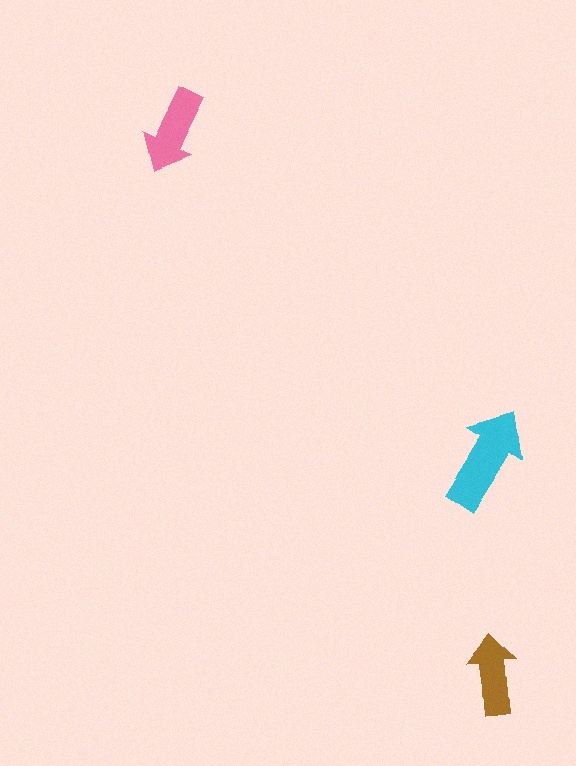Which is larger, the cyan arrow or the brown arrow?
The cyan one.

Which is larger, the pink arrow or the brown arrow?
The pink one.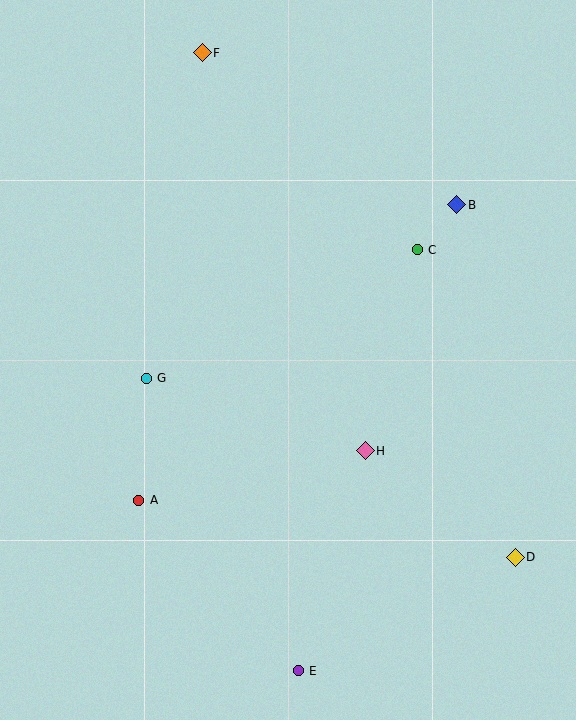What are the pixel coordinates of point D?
Point D is at (515, 557).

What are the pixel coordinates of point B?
Point B is at (457, 205).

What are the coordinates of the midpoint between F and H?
The midpoint between F and H is at (284, 252).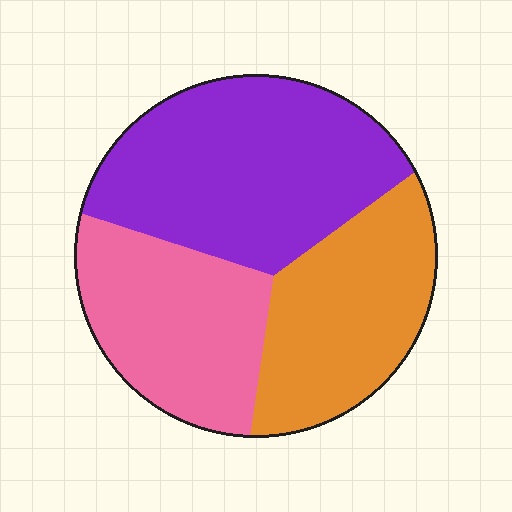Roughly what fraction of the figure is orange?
Orange covers about 30% of the figure.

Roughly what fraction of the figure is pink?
Pink covers about 30% of the figure.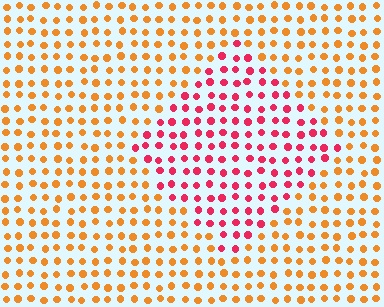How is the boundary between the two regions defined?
The boundary is defined purely by a slight shift in hue (about 47 degrees). Spacing, size, and orientation are identical on both sides.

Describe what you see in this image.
The image is filled with small orange elements in a uniform arrangement. A diamond-shaped region is visible where the elements are tinted to a slightly different hue, forming a subtle color boundary.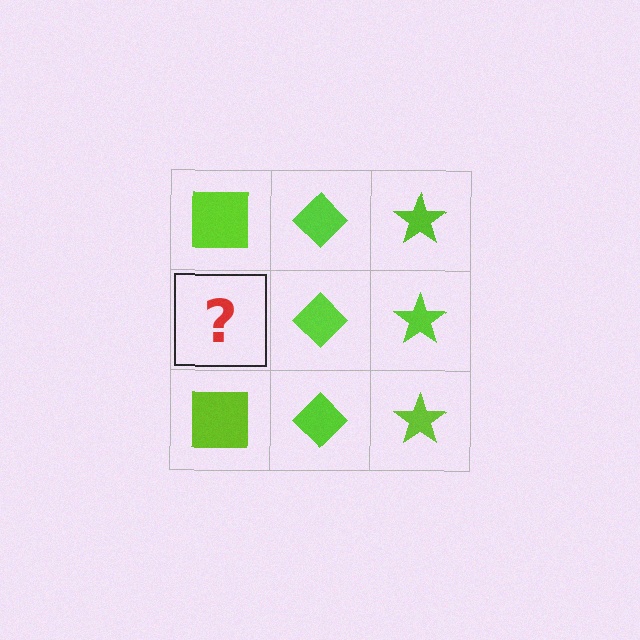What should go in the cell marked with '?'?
The missing cell should contain a lime square.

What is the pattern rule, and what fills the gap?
The rule is that each column has a consistent shape. The gap should be filled with a lime square.